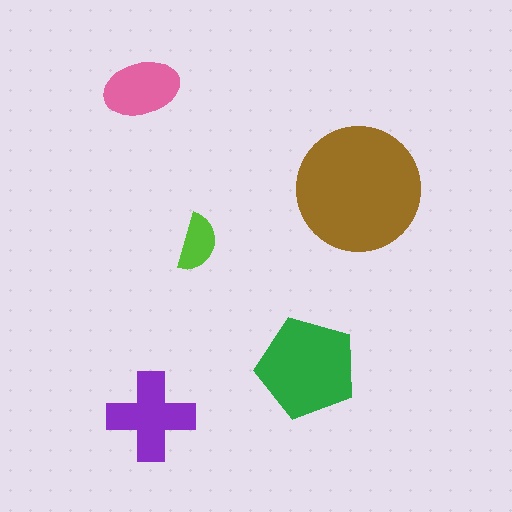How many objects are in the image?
There are 5 objects in the image.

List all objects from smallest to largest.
The lime semicircle, the pink ellipse, the purple cross, the green pentagon, the brown circle.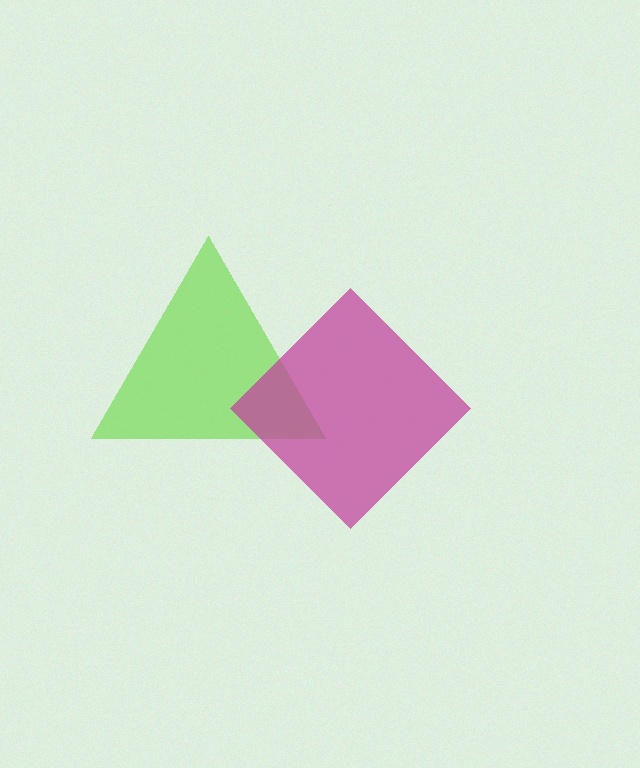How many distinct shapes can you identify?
There are 2 distinct shapes: a lime triangle, a magenta diamond.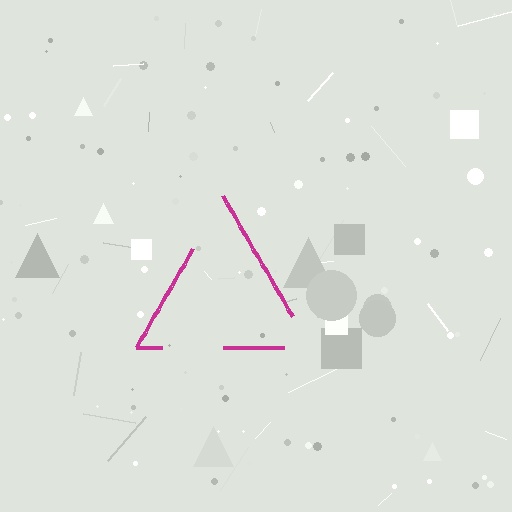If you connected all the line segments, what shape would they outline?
They would outline a triangle.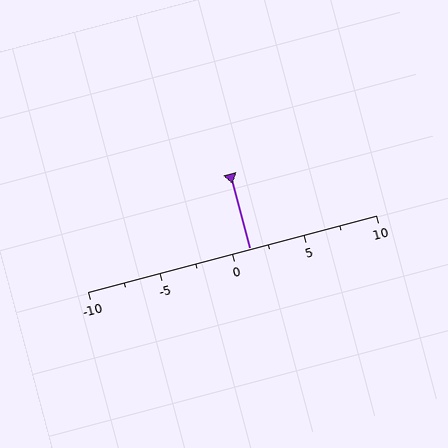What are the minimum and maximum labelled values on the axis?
The axis runs from -10 to 10.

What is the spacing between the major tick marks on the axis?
The major ticks are spaced 5 apart.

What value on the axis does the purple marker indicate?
The marker indicates approximately 1.2.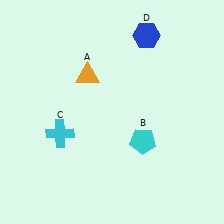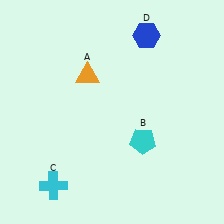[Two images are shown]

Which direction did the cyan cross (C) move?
The cyan cross (C) moved down.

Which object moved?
The cyan cross (C) moved down.